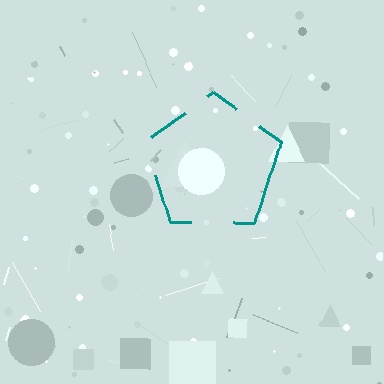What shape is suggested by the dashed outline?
The dashed outline suggests a pentagon.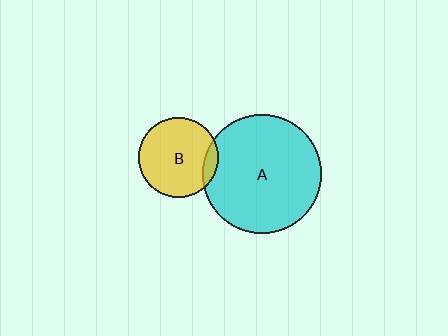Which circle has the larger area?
Circle A (cyan).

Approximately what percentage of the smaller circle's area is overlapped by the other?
Approximately 10%.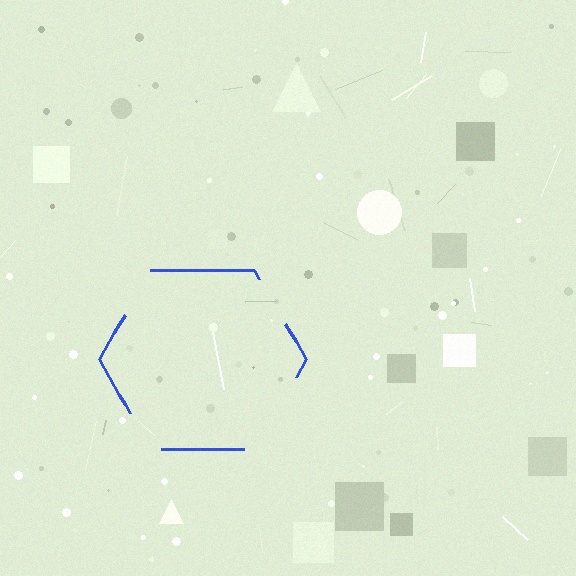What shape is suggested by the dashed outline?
The dashed outline suggests a hexagon.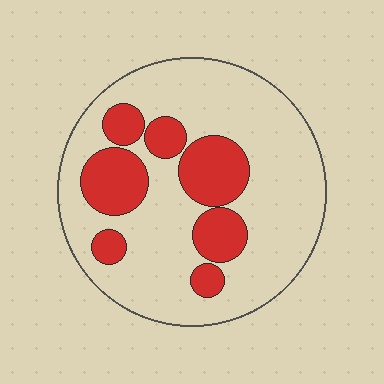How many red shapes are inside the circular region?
7.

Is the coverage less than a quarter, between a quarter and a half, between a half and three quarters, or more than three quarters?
Between a quarter and a half.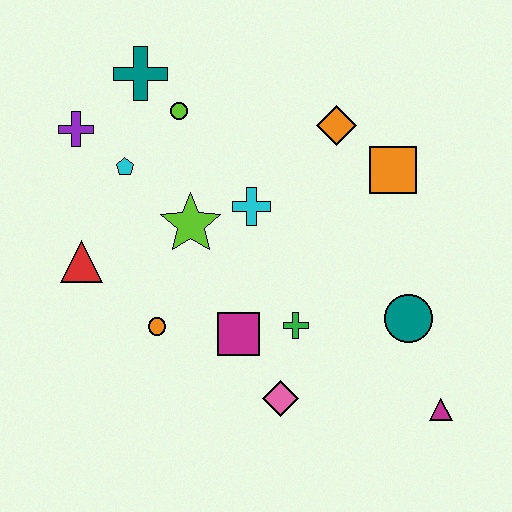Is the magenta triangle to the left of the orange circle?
No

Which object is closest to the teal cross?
The lime circle is closest to the teal cross.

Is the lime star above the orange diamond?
No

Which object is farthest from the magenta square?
The teal cross is farthest from the magenta square.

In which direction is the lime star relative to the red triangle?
The lime star is to the right of the red triangle.